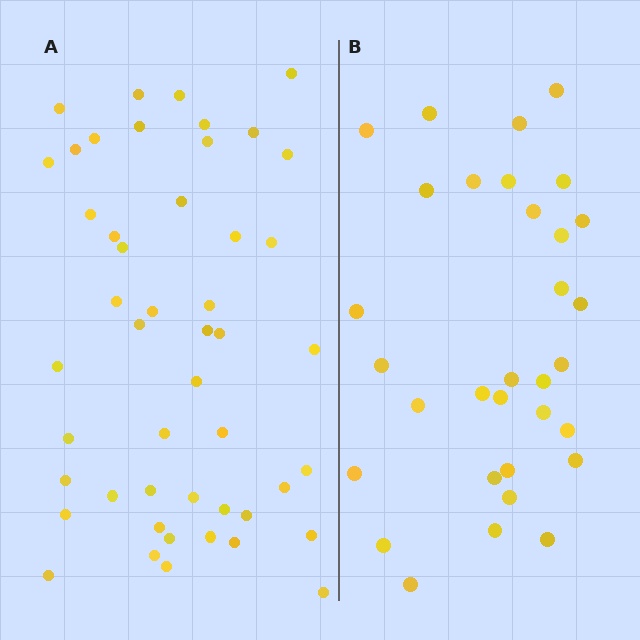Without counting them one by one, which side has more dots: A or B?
Region A (the left region) has more dots.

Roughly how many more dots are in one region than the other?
Region A has approximately 15 more dots than region B.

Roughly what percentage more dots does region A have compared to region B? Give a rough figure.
About 50% more.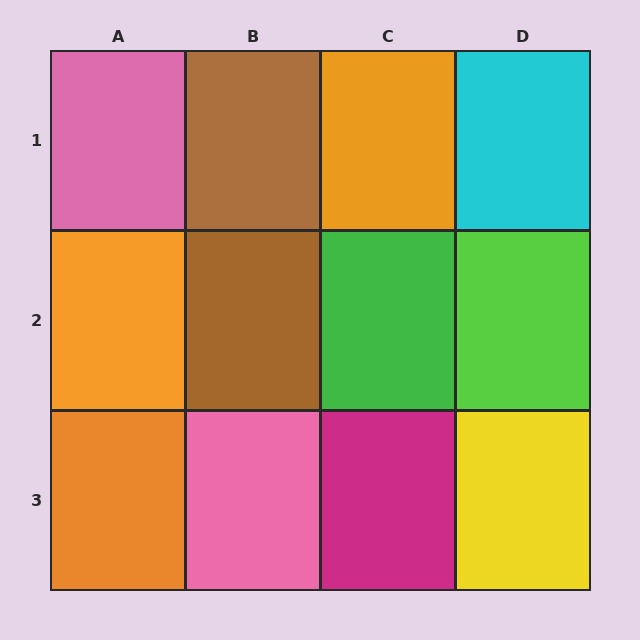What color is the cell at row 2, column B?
Brown.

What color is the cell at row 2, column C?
Green.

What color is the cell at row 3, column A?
Orange.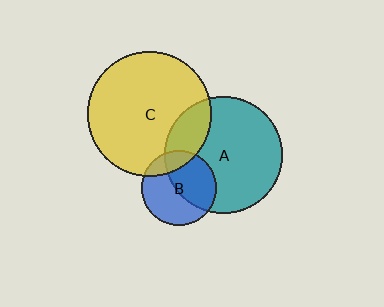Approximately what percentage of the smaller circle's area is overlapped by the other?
Approximately 15%.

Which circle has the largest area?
Circle C (yellow).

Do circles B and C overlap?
Yes.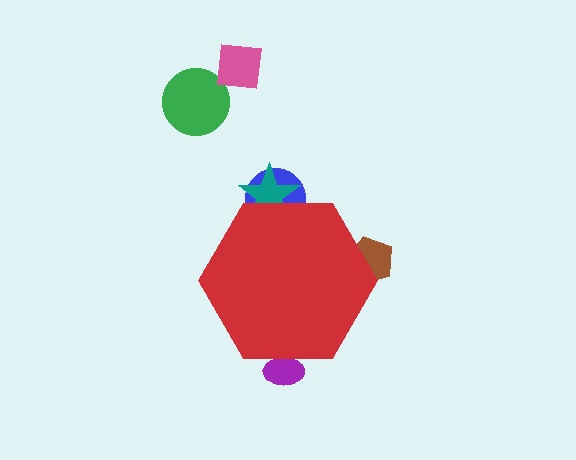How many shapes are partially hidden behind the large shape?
4 shapes are partially hidden.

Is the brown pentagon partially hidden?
Yes, the brown pentagon is partially hidden behind the red hexagon.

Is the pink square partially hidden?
No, the pink square is fully visible.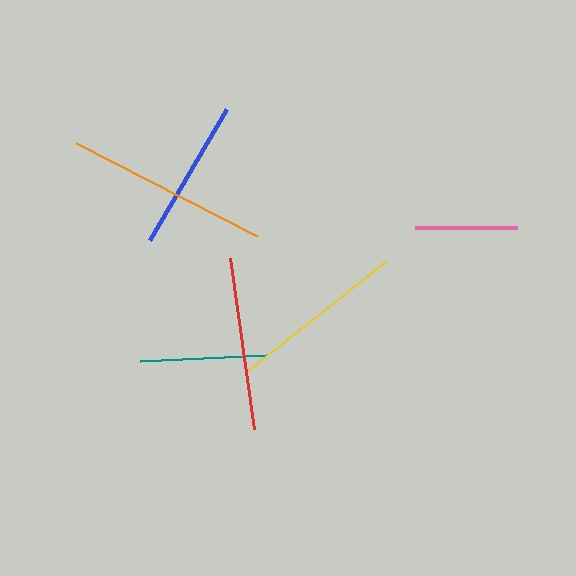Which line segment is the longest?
The orange line is the longest at approximately 204 pixels.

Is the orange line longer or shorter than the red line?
The orange line is longer than the red line.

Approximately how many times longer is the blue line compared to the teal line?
The blue line is approximately 1.2 times the length of the teal line.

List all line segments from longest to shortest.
From longest to shortest: orange, yellow, red, blue, teal, pink.